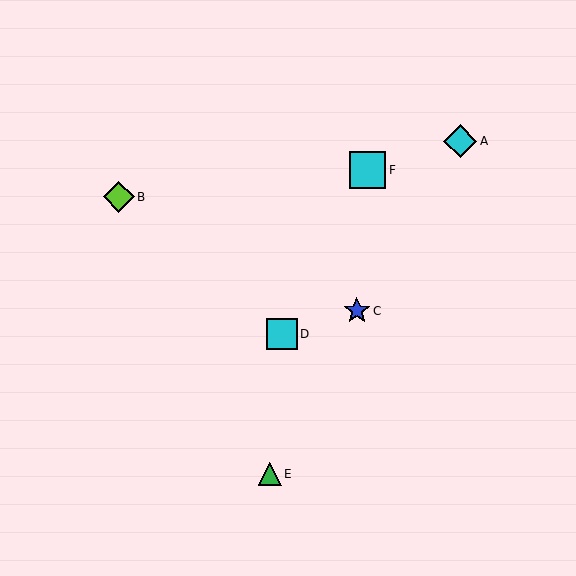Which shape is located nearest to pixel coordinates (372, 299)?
The blue star (labeled C) at (357, 311) is nearest to that location.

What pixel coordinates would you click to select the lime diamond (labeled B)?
Click at (119, 197) to select the lime diamond B.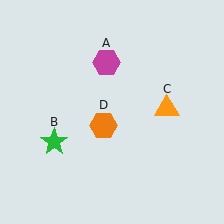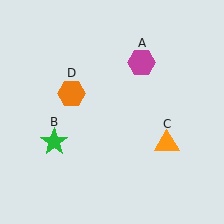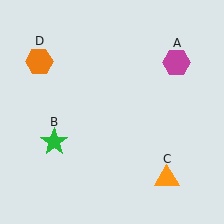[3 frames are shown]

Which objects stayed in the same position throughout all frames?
Green star (object B) remained stationary.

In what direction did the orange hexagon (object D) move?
The orange hexagon (object D) moved up and to the left.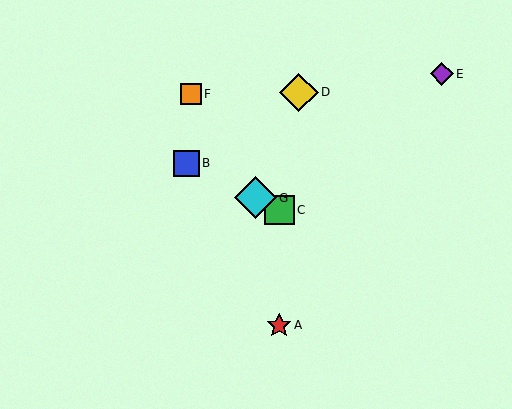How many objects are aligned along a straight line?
3 objects (B, C, G) are aligned along a straight line.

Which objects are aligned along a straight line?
Objects B, C, G are aligned along a straight line.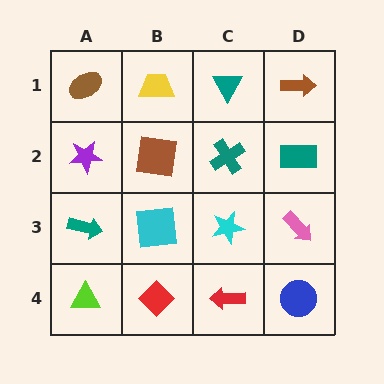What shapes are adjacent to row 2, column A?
A brown ellipse (row 1, column A), a teal arrow (row 3, column A), a brown square (row 2, column B).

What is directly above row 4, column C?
A cyan star.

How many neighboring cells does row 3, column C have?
4.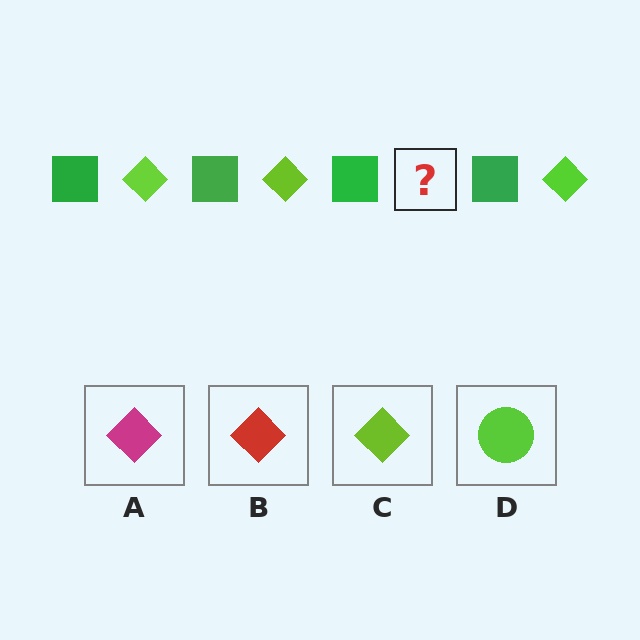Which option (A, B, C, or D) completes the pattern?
C.